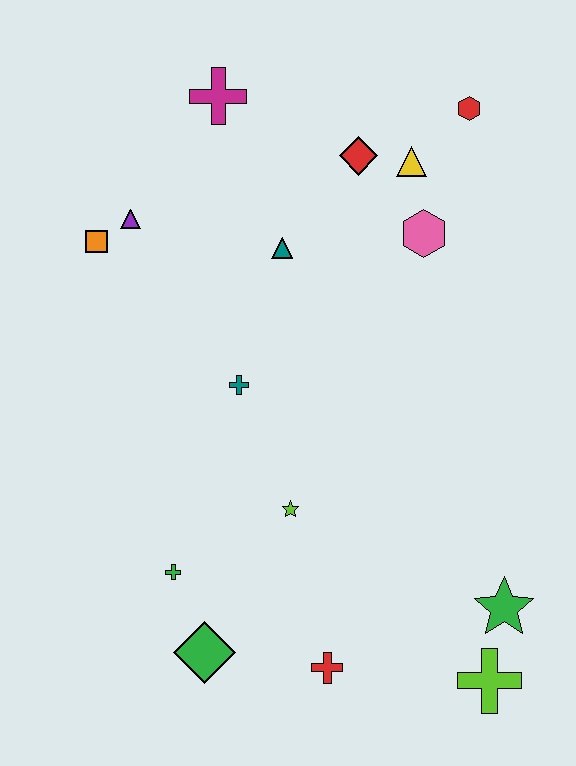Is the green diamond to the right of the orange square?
Yes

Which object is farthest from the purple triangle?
The lime cross is farthest from the purple triangle.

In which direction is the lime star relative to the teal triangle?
The lime star is below the teal triangle.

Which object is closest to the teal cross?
The lime star is closest to the teal cross.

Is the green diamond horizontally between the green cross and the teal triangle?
Yes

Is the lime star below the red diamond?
Yes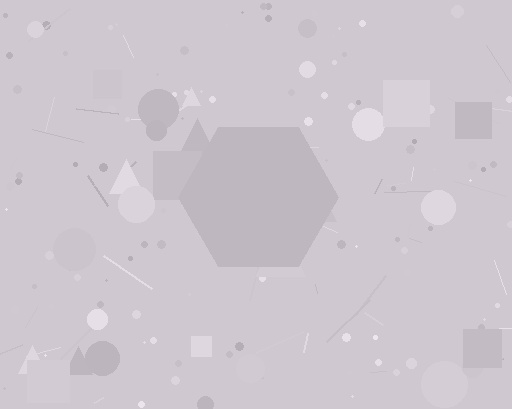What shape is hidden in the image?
A hexagon is hidden in the image.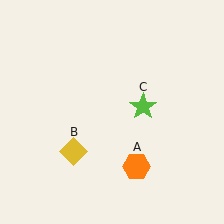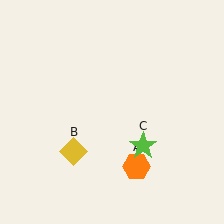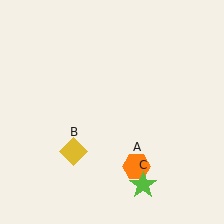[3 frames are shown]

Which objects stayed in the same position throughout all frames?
Orange hexagon (object A) and yellow diamond (object B) remained stationary.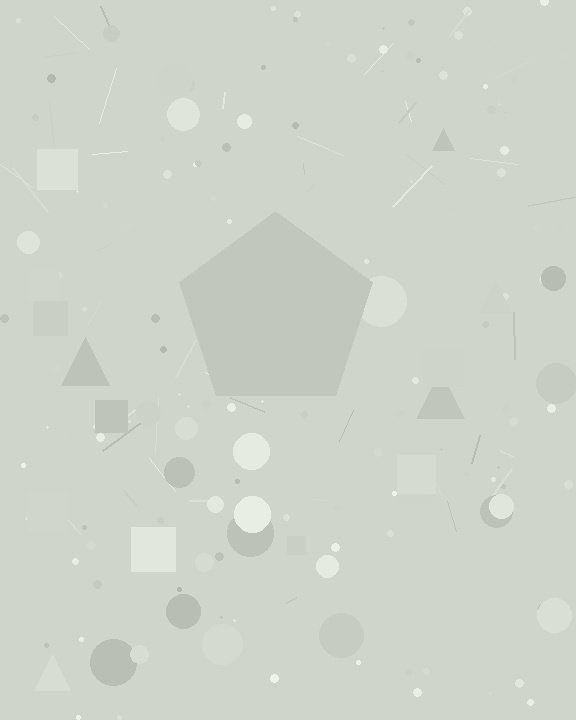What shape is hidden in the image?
A pentagon is hidden in the image.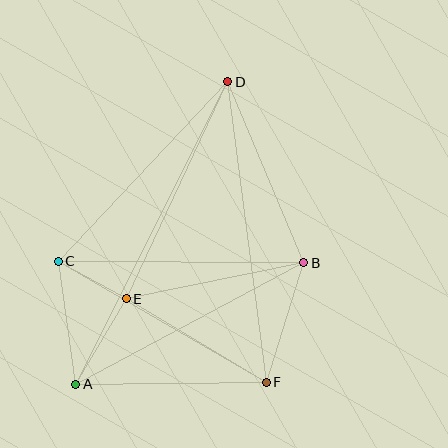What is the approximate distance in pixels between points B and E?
The distance between B and E is approximately 181 pixels.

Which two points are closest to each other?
Points C and E are closest to each other.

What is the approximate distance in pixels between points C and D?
The distance between C and D is approximately 247 pixels.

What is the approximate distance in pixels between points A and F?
The distance between A and F is approximately 191 pixels.